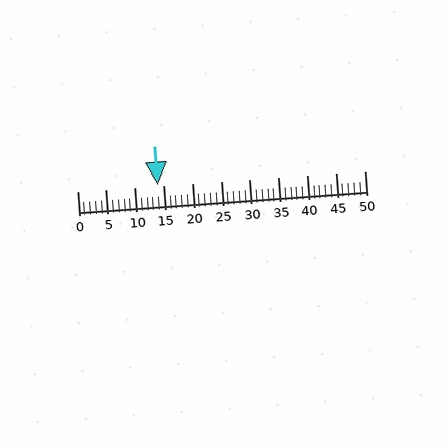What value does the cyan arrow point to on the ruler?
The cyan arrow points to approximately 14.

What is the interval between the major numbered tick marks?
The major tick marks are spaced 5 units apart.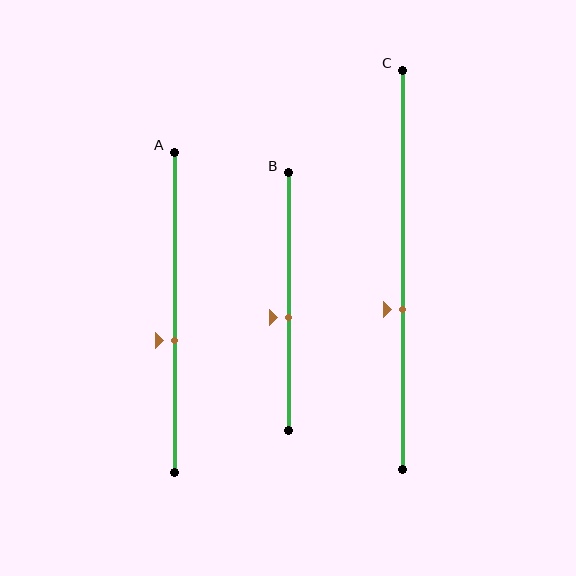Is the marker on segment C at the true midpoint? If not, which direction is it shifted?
No, the marker on segment C is shifted downward by about 10% of the segment length.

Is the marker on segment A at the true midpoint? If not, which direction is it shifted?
No, the marker on segment A is shifted downward by about 9% of the segment length.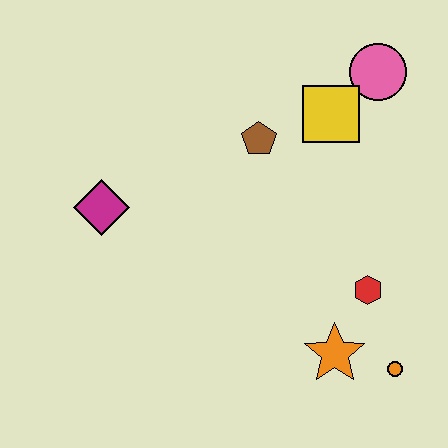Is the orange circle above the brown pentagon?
No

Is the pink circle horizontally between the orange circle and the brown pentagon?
Yes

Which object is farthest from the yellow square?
The orange circle is farthest from the yellow square.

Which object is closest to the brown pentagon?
The yellow square is closest to the brown pentagon.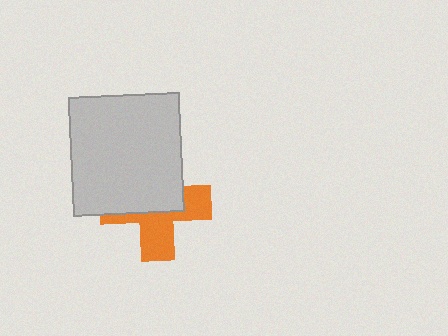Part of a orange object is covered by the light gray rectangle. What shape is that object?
It is a cross.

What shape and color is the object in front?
The object in front is a light gray rectangle.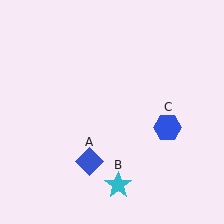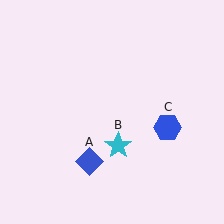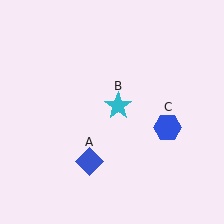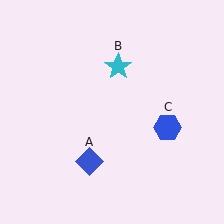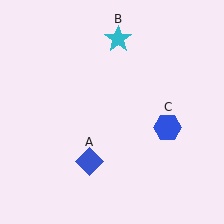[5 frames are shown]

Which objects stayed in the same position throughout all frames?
Blue diamond (object A) and blue hexagon (object C) remained stationary.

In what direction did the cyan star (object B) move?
The cyan star (object B) moved up.